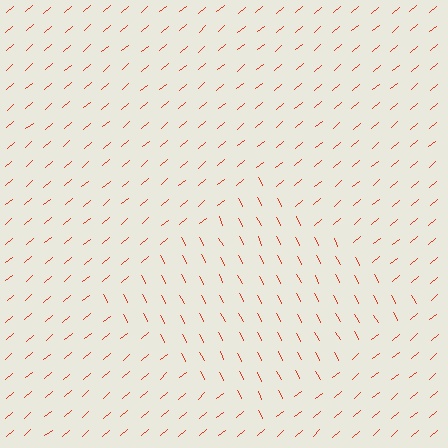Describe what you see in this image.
The image is filled with small red line segments. A diamond region in the image has lines oriented differently from the surrounding lines, creating a visible texture boundary.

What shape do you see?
I see a diamond.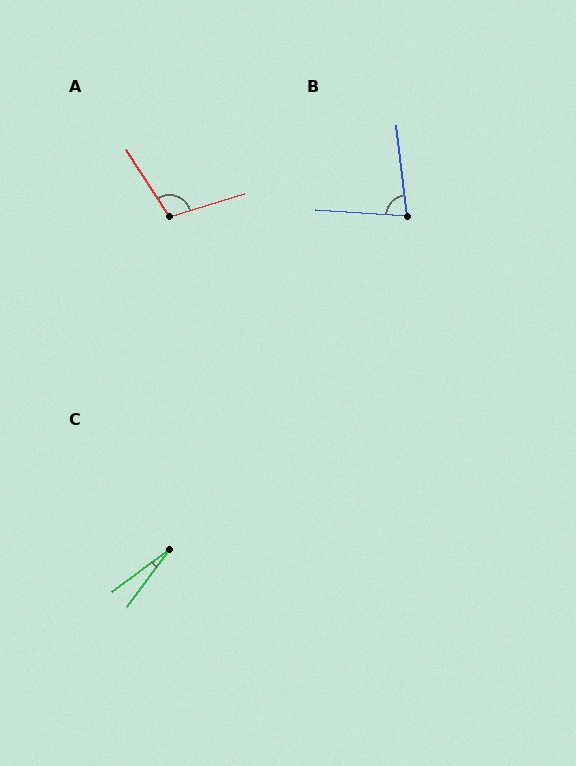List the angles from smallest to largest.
C (17°), B (80°), A (106°).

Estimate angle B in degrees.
Approximately 80 degrees.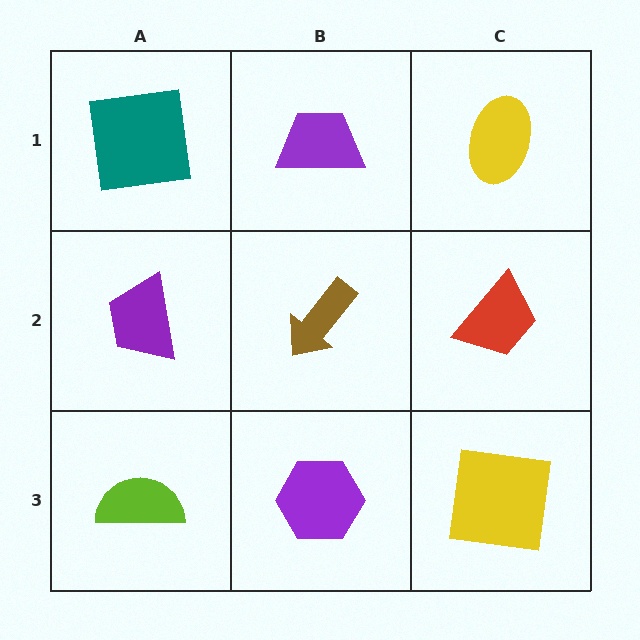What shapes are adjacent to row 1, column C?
A red trapezoid (row 2, column C), a purple trapezoid (row 1, column B).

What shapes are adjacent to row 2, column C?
A yellow ellipse (row 1, column C), a yellow square (row 3, column C), a brown arrow (row 2, column B).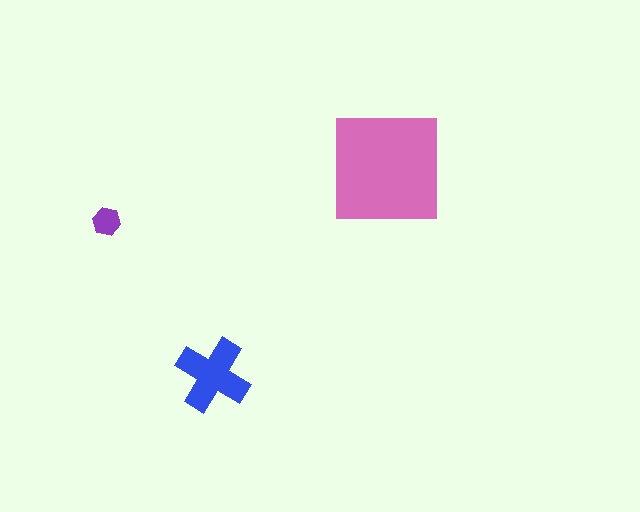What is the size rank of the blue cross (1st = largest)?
2nd.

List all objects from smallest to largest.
The purple hexagon, the blue cross, the pink square.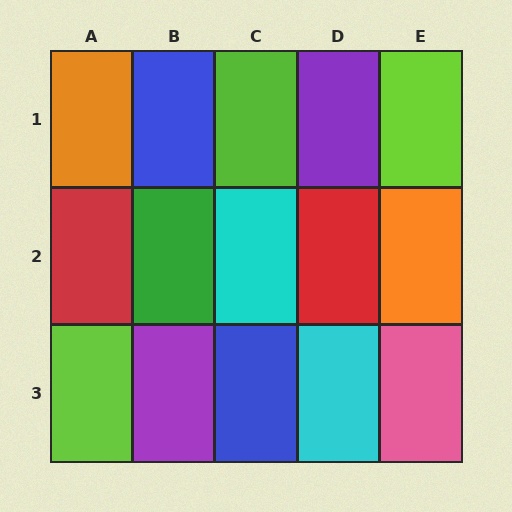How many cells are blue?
2 cells are blue.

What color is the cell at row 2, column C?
Cyan.